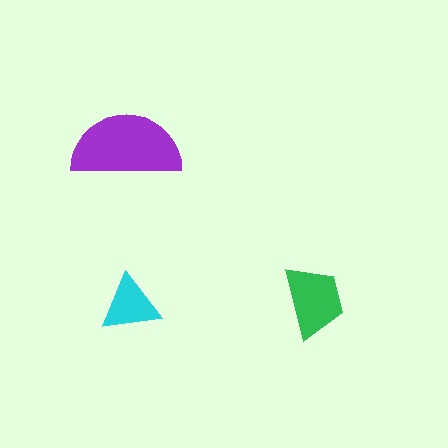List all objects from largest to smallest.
The purple semicircle, the green trapezoid, the cyan triangle.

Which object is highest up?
The purple semicircle is topmost.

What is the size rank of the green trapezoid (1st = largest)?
2nd.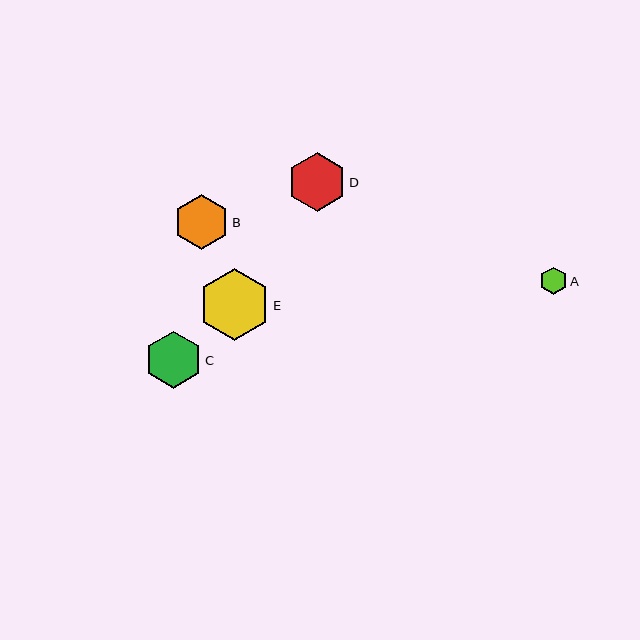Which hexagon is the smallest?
Hexagon A is the smallest with a size of approximately 28 pixels.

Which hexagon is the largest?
Hexagon E is the largest with a size of approximately 71 pixels.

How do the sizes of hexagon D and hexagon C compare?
Hexagon D and hexagon C are approximately the same size.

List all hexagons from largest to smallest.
From largest to smallest: E, D, C, B, A.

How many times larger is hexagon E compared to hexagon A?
Hexagon E is approximately 2.6 times the size of hexagon A.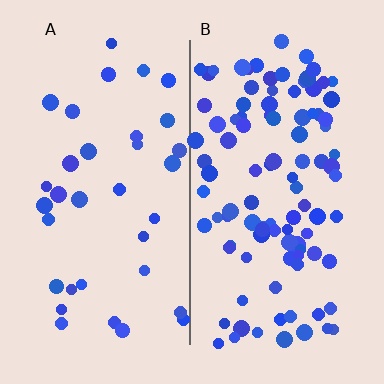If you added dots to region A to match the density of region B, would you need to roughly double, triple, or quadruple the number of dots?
Approximately triple.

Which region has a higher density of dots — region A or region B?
B (the right).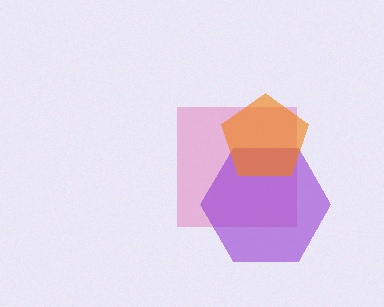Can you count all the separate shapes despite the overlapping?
Yes, there are 3 separate shapes.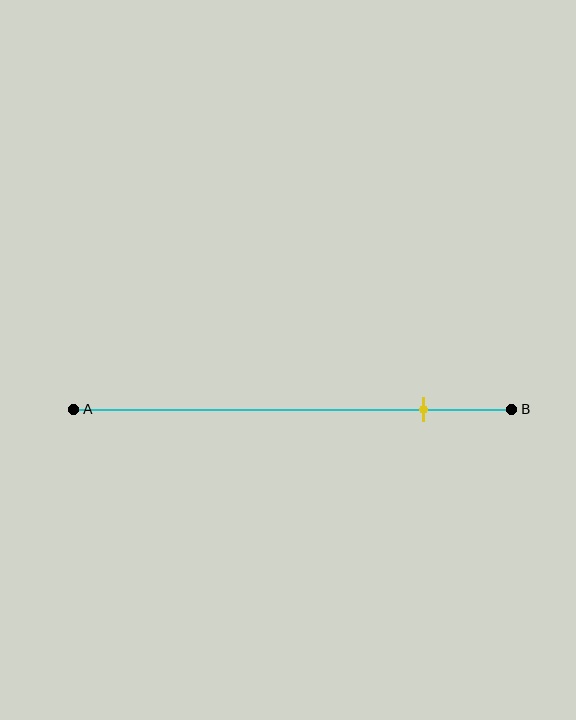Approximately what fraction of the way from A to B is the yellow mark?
The yellow mark is approximately 80% of the way from A to B.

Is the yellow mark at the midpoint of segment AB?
No, the mark is at about 80% from A, not at the 50% midpoint.